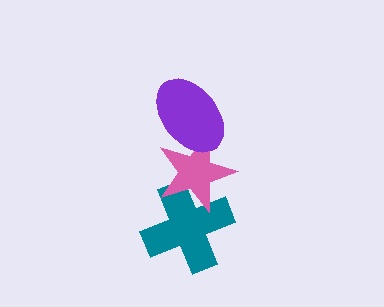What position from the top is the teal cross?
The teal cross is 3rd from the top.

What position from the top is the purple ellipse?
The purple ellipse is 1st from the top.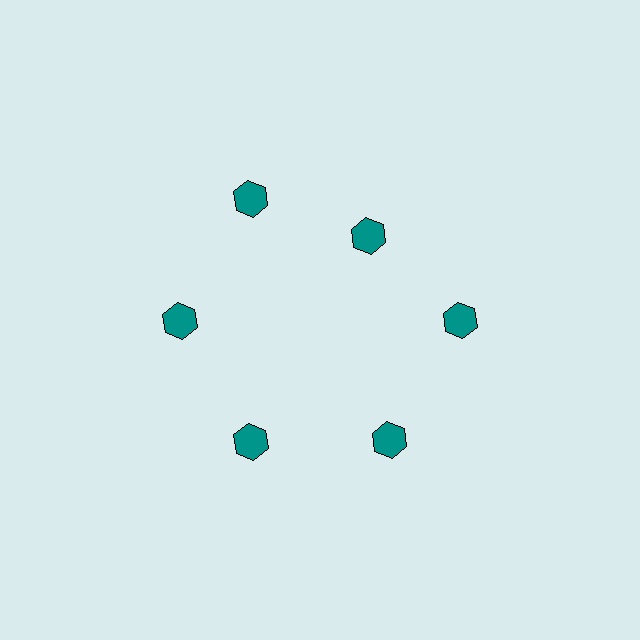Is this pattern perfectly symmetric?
No. The 6 teal hexagons are arranged in a ring, but one element near the 1 o'clock position is pulled inward toward the center, breaking the 6-fold rotational symmetry.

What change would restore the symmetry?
The symmetry would be restored by moving it outward, back onto the ring so that all 6 hexagons sit at equal angles and equal distance from the center.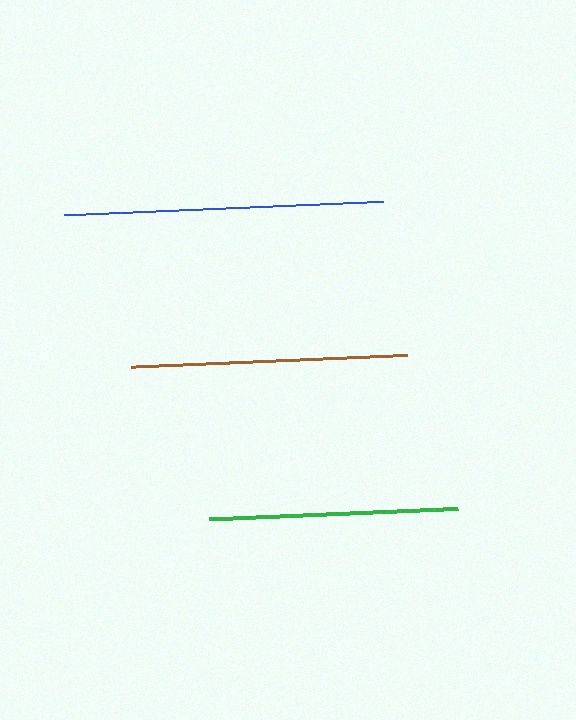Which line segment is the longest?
The blue line is the longest at approximately 319 pixels.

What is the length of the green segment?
The green segment is approximately 248 pixels long.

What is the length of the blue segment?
The blue segment is approximately 319 pixels long.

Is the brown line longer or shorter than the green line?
The brown line is longer than the green line.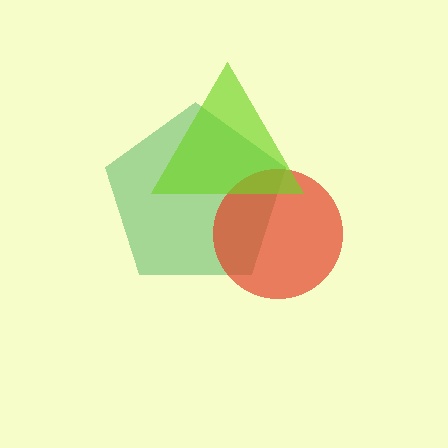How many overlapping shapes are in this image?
There are 3 overlapping shapes in the image.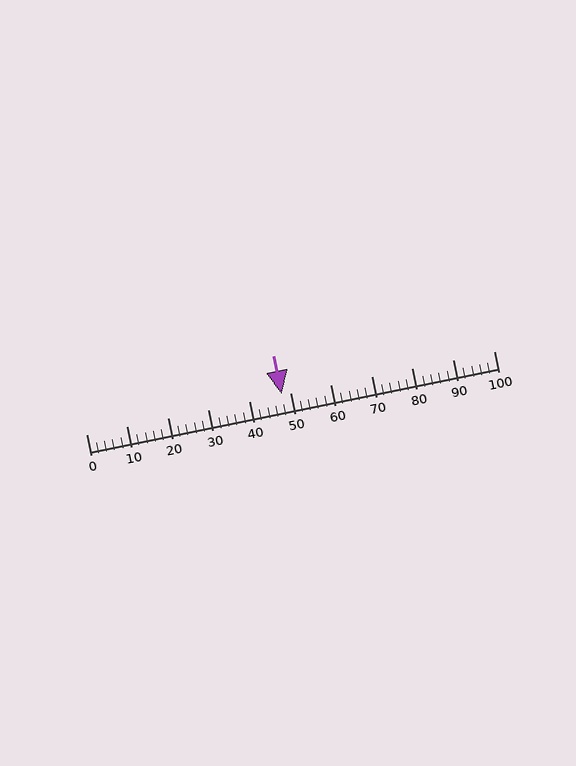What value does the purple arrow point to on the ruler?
The purple arrow points to approximately 48.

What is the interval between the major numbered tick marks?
The major tick marks are spaced 10 units apart.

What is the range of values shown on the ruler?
The ruler shows values from 0 to 100.